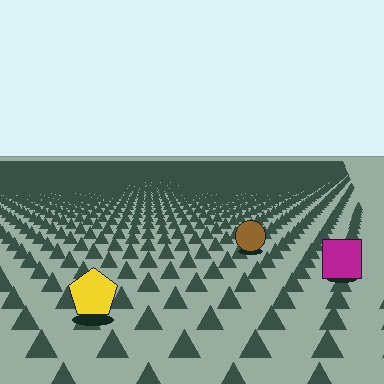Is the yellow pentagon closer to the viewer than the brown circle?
Yes. The yellow pentagon is closer — you can tell from the texture gradient: the ground texture is coarser near it.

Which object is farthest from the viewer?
The brown circle is farthest from the viewer. It appears smaller and the ground texture around it is denser.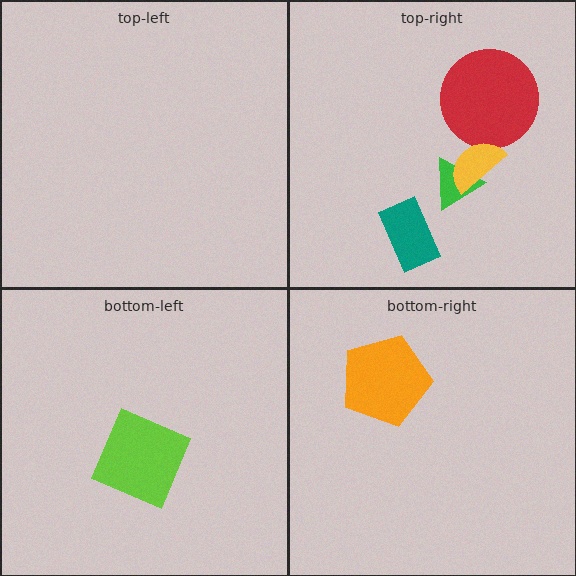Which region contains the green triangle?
The top-right region.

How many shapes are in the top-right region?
4.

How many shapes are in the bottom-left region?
1.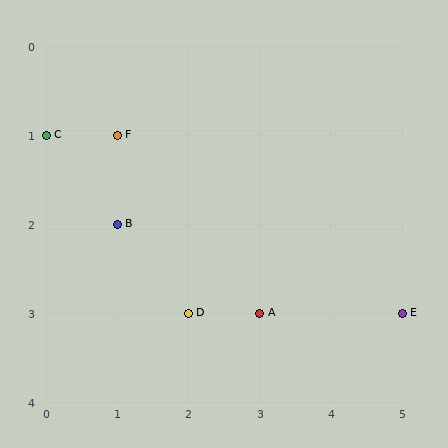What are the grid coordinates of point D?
Point D is at grid coordinates (2, 3).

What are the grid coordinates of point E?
Point E is at grid coordinates (5, 3).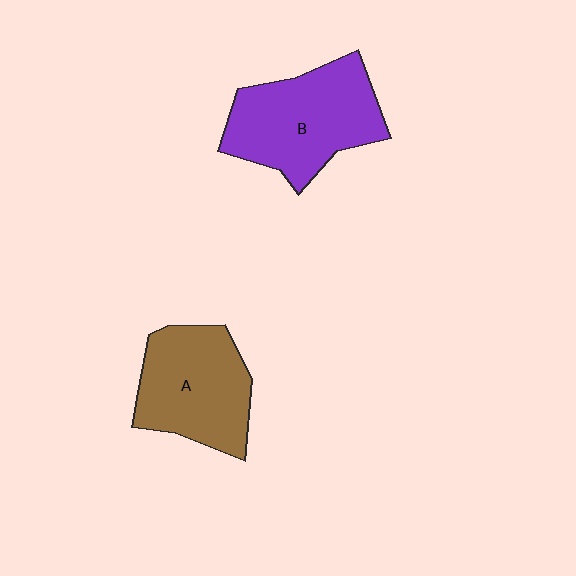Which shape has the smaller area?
Shape A (brown).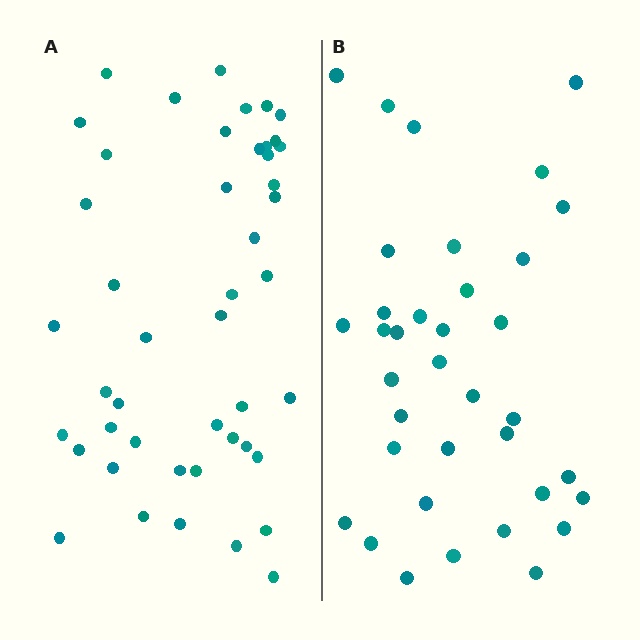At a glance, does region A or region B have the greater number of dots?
Region A (the left region) has more dots.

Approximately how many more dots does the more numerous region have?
Region A has roughly 10 or so more dots than region B.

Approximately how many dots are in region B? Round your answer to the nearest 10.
About 40 dots. (The exact count is 36, which rounds to 40.)